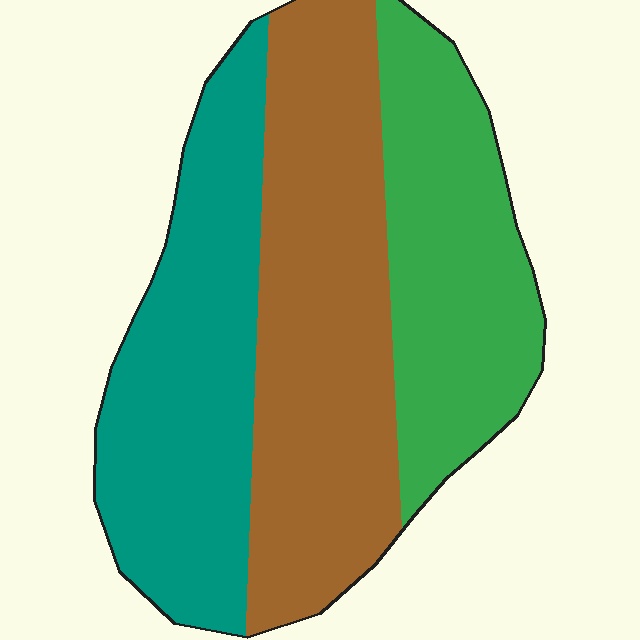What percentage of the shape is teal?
Teal takes up between a quarter and a half of the shape.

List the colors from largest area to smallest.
From largest to smallest: brown, teal, green.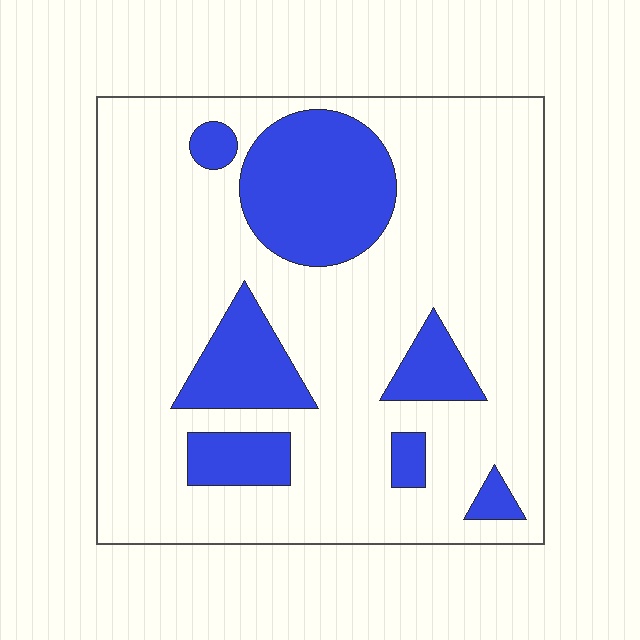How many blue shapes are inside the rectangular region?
7.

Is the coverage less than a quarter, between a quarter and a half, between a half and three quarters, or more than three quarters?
Less than a quarter.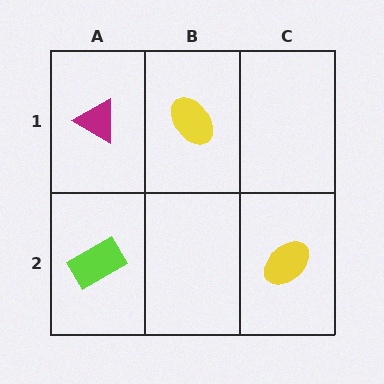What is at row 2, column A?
A lime rectangle.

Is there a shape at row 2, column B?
No, that cell is empty.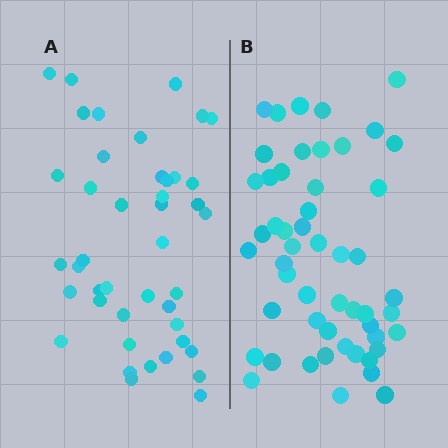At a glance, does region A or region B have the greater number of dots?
Region B (the right region) has more dots.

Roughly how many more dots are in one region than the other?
Region B has roughly 8 or so more dots than region A.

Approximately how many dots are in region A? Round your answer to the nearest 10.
About 40 dots. (The exact count is 43, which rounds to 40.)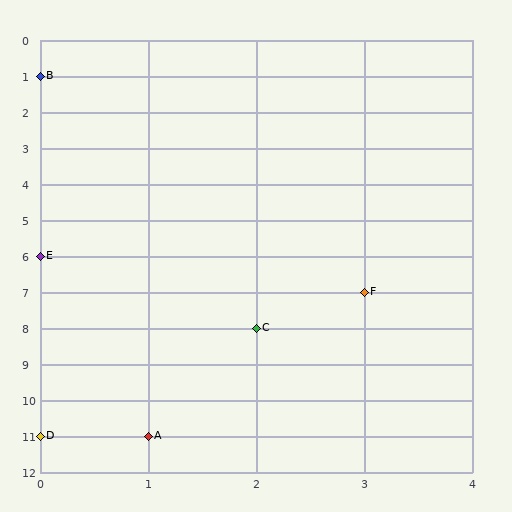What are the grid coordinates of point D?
Point D is at grid coordinates (0, 11).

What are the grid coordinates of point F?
Point F is at grid coordinates (3, 7).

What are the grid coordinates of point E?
Point E is at grid coordinates (0, 6).